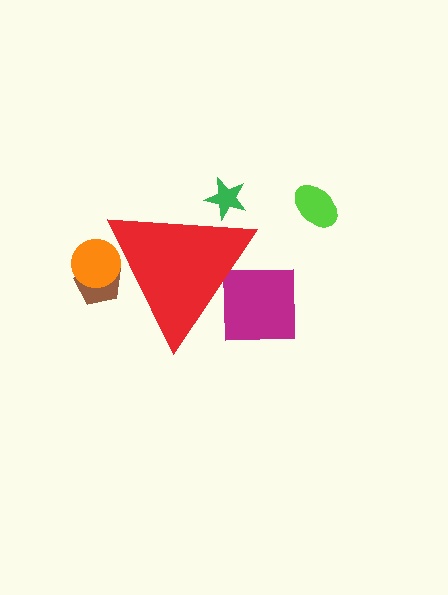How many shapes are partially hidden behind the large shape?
4 shapes are partially hidden.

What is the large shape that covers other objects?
A red triangle.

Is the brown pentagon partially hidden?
Yes, the brown pentagon is partially hidden behind the red triangle.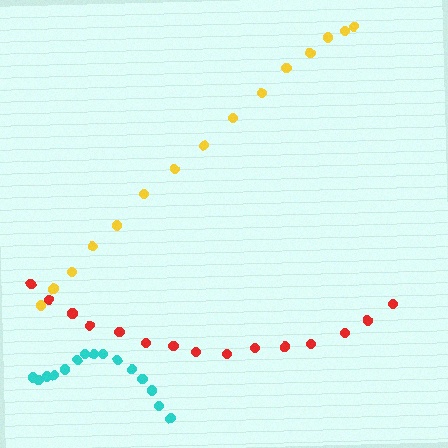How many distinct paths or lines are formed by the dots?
There are 3 distinct paths.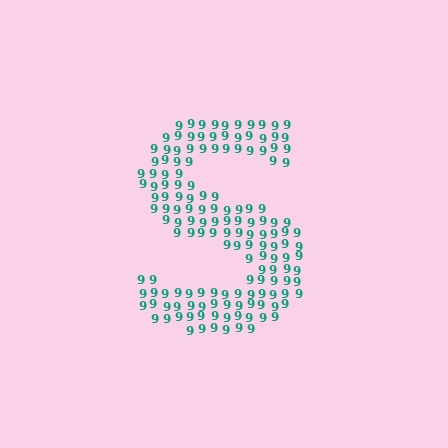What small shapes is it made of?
It is made of small digit 9's.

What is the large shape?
The large shape is the letter S.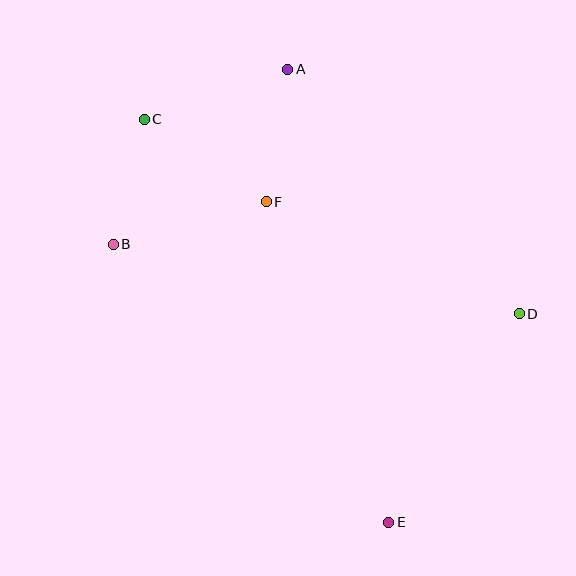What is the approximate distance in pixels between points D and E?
The distance between D and E is approximately 246 pixels.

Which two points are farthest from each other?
Points C and E are farthest from each other.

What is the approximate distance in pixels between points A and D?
The distance between A and D is approximately 337 pixels.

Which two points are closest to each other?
Points B and C are closest to each other.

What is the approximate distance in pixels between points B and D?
The distance between B and D is approximately 412 pixels.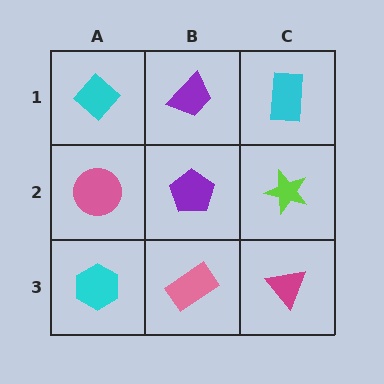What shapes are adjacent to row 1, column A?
A pink circle (row 2, column A), a purple trapezoid (row 1, column B).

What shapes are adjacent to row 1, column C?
A lime star (row 2, column C), a purple trapezoid (row 1, column B).